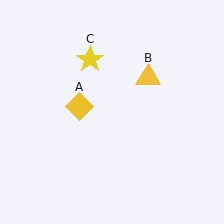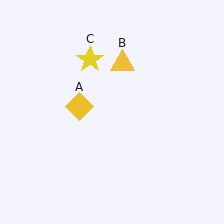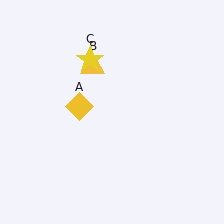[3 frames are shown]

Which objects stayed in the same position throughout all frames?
Yellow diamond (object A) and yellow star (object C) remained stationary.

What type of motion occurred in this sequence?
The yellow triangle (object B) rotated counterclockwise around the center of the scene.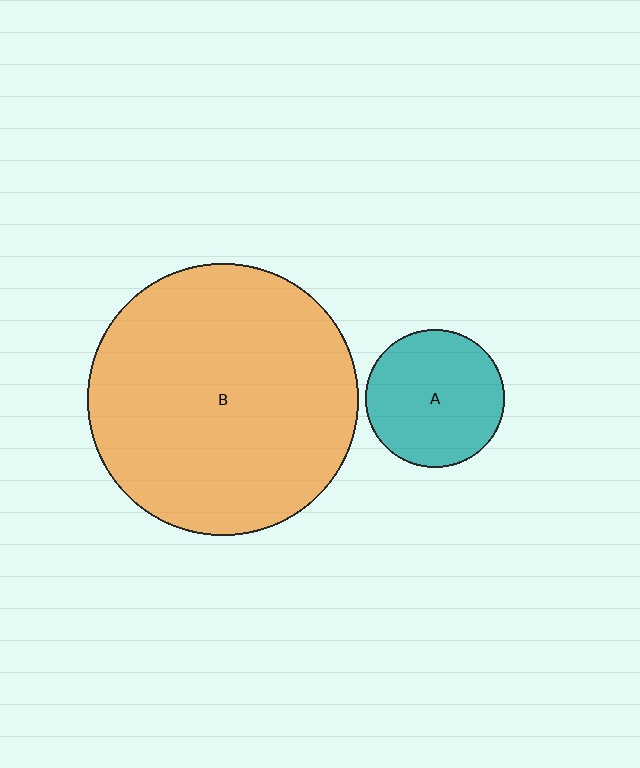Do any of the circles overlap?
No, none of the circles overlap.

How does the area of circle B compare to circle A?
Approximately 3.9 times.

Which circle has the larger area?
Circle B (orange).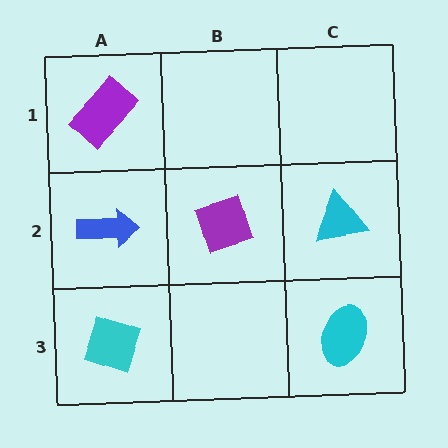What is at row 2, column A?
A blue arrow.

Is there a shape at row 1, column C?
No, that cell is empty.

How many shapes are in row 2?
3 shapes.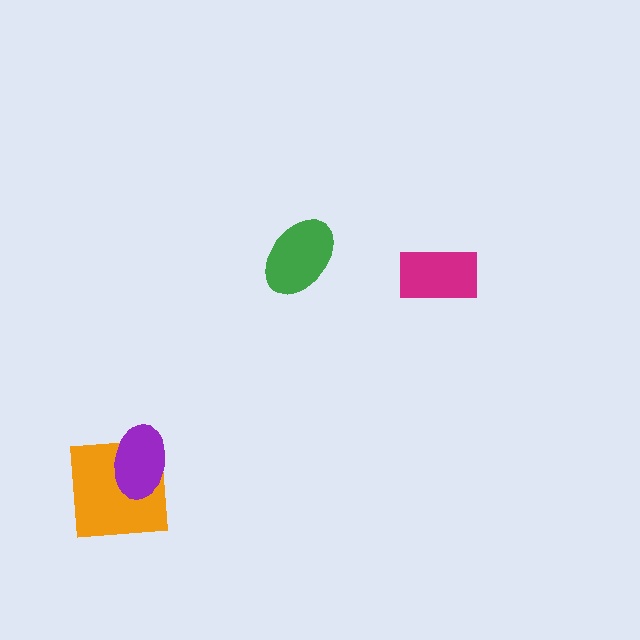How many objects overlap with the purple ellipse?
1 object overlaps with the purple ellipse.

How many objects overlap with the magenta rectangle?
0 objects overlap with the magenta rectangle.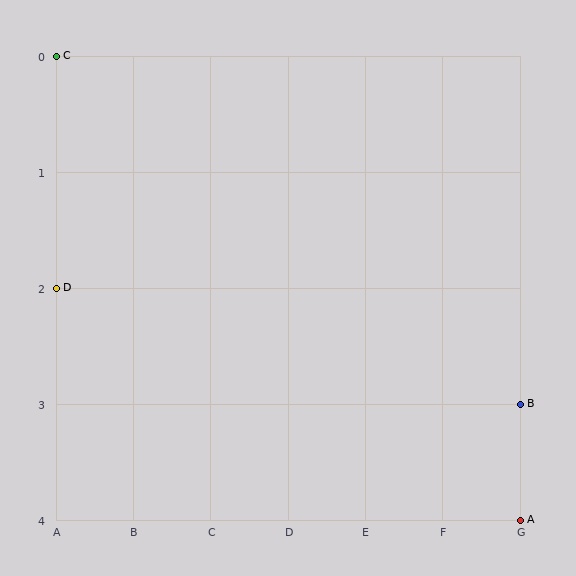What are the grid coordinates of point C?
Point C is at grid coordinates (A, 0).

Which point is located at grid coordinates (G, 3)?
Point B is at (G, 3).